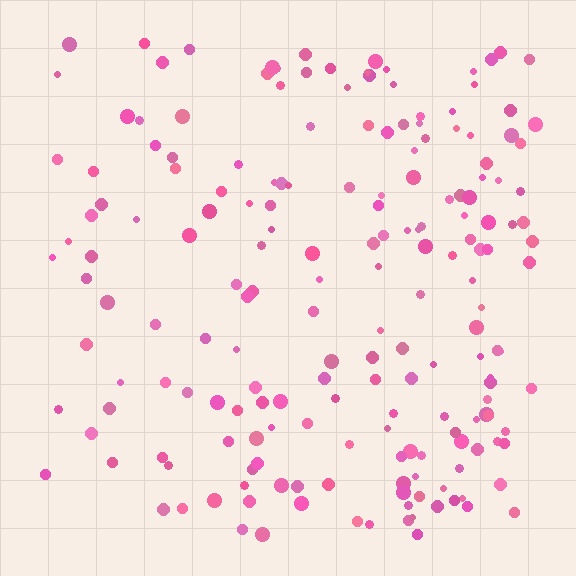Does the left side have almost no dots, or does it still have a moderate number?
Still a moderate number, just noticeably fewer than the right.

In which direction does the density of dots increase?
From left to right, with the right side densest.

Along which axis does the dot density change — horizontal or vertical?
Horizontal.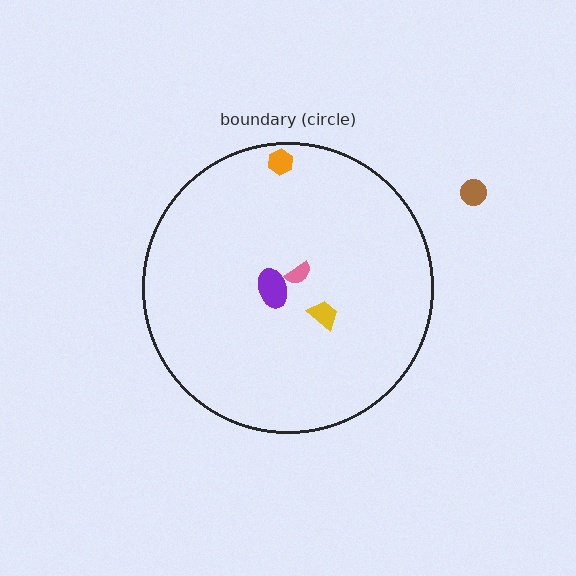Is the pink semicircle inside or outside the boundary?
Inside.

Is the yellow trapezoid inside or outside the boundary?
Inside.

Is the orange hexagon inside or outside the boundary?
Inside.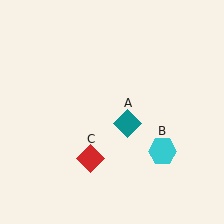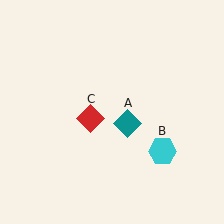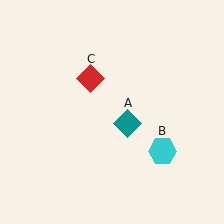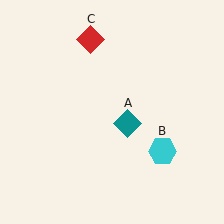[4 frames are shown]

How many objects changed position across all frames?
1 object changed position: red diamond (object C).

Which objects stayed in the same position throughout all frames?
Teal diamond (object A) and cyan hexagon (object B) remained stationary.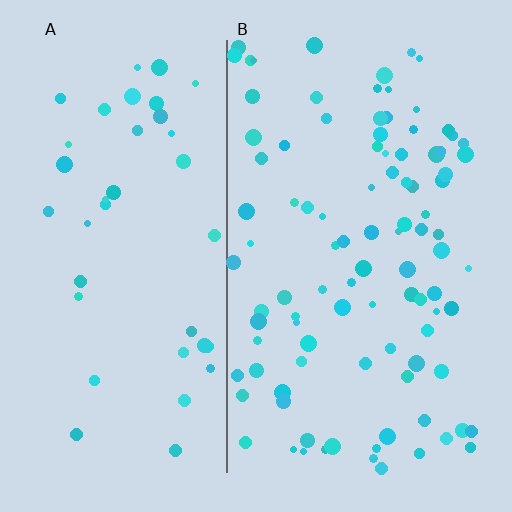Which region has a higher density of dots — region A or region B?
B (the right).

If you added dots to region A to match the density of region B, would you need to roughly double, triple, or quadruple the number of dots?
Approximately double.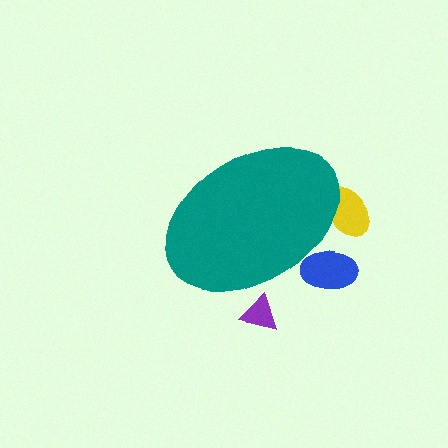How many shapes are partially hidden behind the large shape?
3 shapes are partially hidden.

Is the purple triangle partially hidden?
Yes, the purple triangle is partially hidden behind the teal ellipse.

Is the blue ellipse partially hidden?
Yes, the blue ellipse is partially hidden behind the teal ellipse.